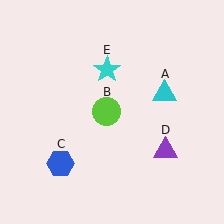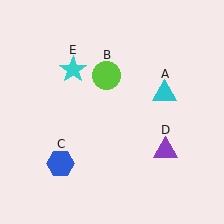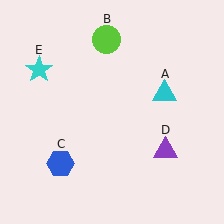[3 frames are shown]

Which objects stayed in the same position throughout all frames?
Cyan triangle (object A) and blue hexagon (object C) and purple triangle (object D) remained stationary.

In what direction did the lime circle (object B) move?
The lime circle (object B) moved up.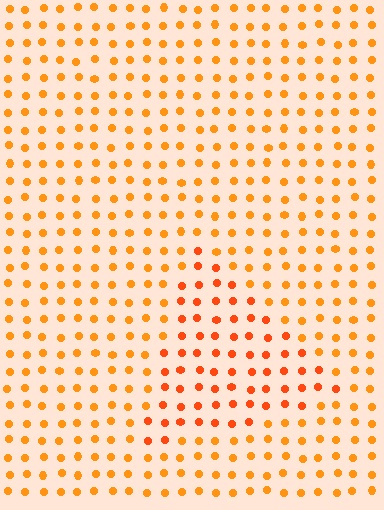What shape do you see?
I see a triangle.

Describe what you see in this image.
The image is filled with small orange elements in a uniform arrangement. A triangle-shaped region is visible where the elements are tinted to a slightly different hue, forming a subtle color boundary.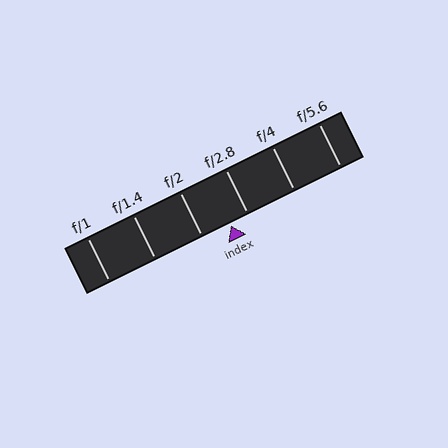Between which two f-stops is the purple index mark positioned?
The index mark is between f/2 and f/2.8.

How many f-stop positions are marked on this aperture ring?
There are 6 f-stop positions marked.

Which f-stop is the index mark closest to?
The index mark is closest to f/2.8.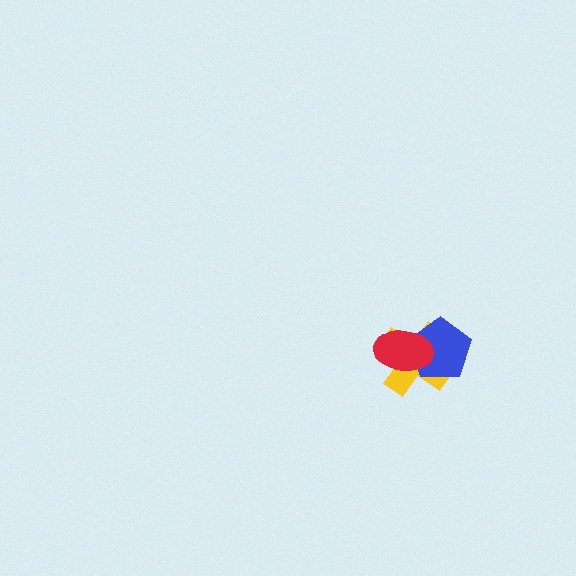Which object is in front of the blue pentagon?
The red ellipse is in front of the blue pentagon.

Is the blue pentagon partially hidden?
Yes, it is partially covered by another shape.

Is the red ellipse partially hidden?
No, no other shape covers it.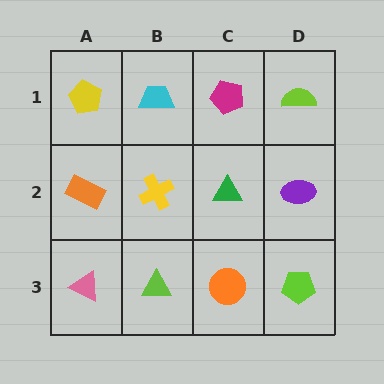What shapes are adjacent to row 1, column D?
A purple ellipse (row 2, column D), a magenta pentagon (row 1, column C).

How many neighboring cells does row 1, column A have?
2.